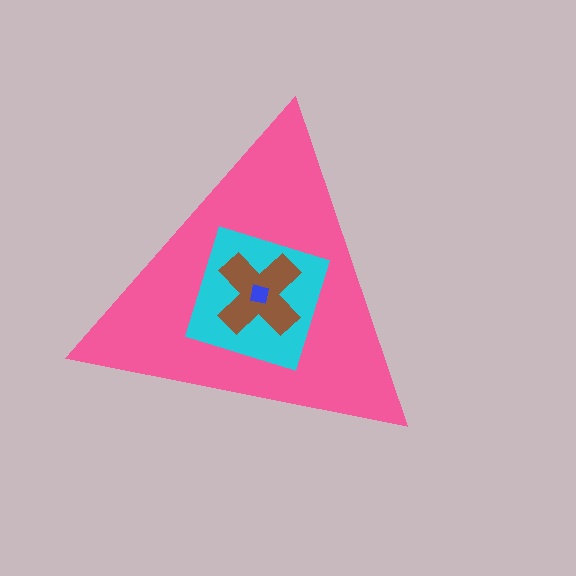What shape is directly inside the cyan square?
The brown cross.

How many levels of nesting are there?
4.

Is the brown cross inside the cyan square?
Yes.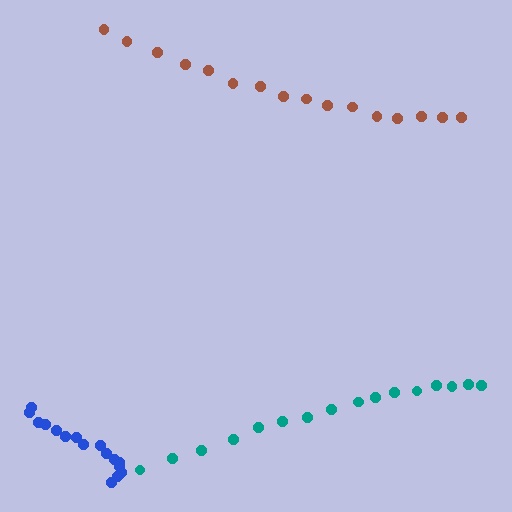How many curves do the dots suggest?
There are 3 distinct paths.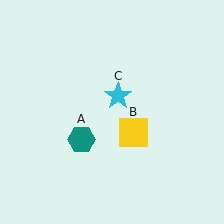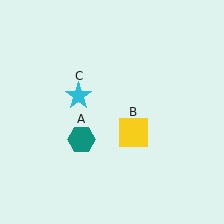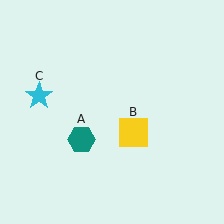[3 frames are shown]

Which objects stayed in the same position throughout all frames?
Teal hexagon (object A) and yellow square (object B) remained stationary.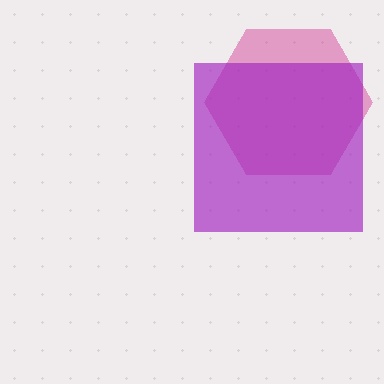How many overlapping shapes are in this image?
There are 2 overlapping shapes in the image.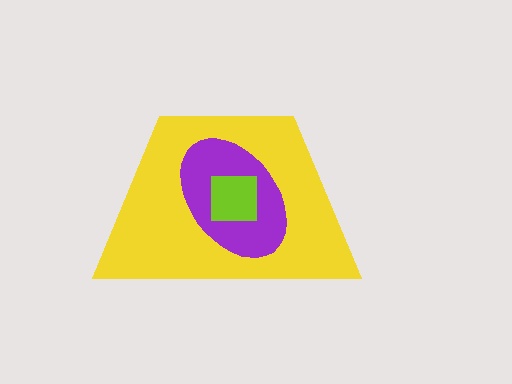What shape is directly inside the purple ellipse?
The lime square.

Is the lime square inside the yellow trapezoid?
Yes.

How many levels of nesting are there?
3.